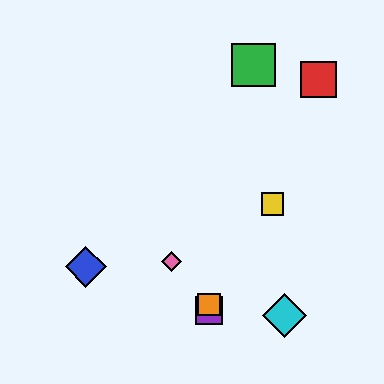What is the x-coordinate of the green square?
The green square is at x≈253.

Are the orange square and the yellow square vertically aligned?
No, the orange square is at x≈209 and the yellow square is at x≈272.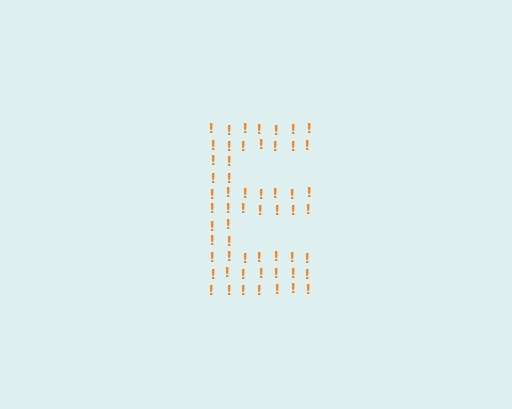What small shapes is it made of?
It is made of small exclamation marks.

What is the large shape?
The large shape is the letter E.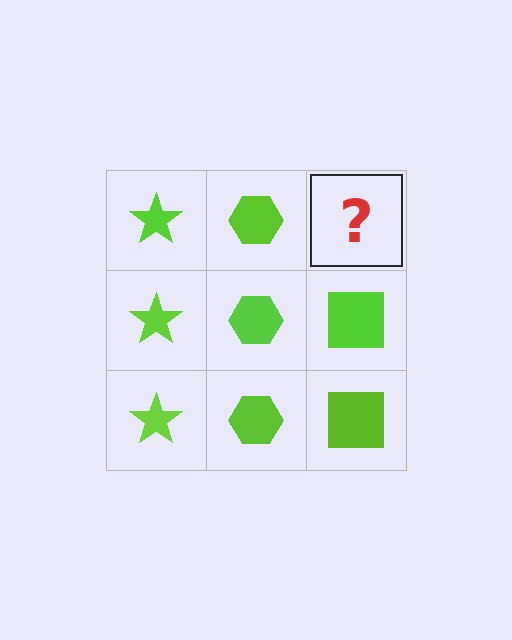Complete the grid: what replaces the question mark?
The question mark should be replaced with a lime square.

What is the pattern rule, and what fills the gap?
The rule is that each column has a consistent shape. The gap should be filled with a lime square.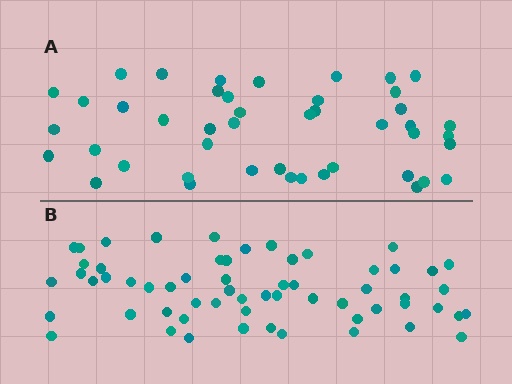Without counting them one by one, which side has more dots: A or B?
Region B (the bottom region) has more dots.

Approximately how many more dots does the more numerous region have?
Region B has approximately 15 more dots than region A.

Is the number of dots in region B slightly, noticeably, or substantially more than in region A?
Region B has noticeably more, but not dramatically so. The ratio is roughly 1.3 to 1.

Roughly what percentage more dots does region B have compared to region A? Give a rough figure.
About 35% more.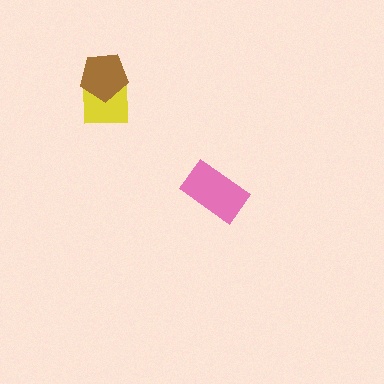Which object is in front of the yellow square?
The brown pentagon is in front of the yellow square.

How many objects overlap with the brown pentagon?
1 object overlaps with the brown pentagon.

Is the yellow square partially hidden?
Yes, it is partially covered by another shape.